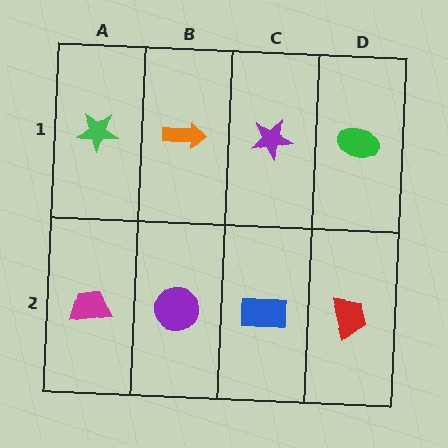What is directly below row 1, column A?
A magenta trapezoid.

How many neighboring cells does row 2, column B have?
3.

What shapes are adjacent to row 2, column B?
An orange arrow (row 1, column B), a magenta trapezoid (row 2, column A), a blue rectangle (row 2, column C).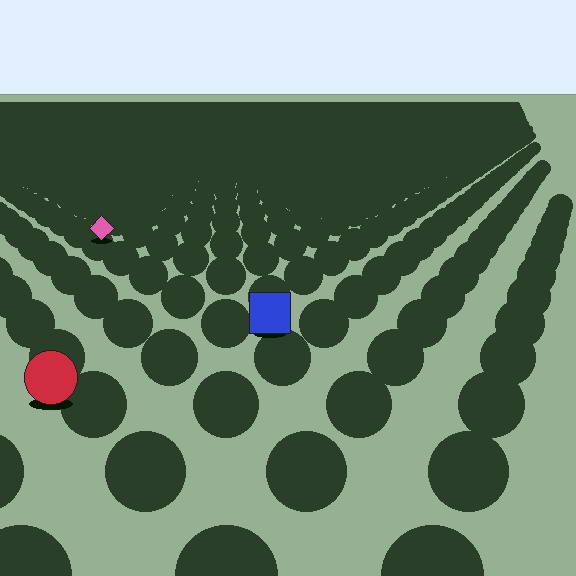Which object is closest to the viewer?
The red circle is closest. The texture marks near it are larger and more spread out.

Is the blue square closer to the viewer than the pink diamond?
Yes. The blue square is closer — you can tell from the texture gradient: the ground texture is coarser near it.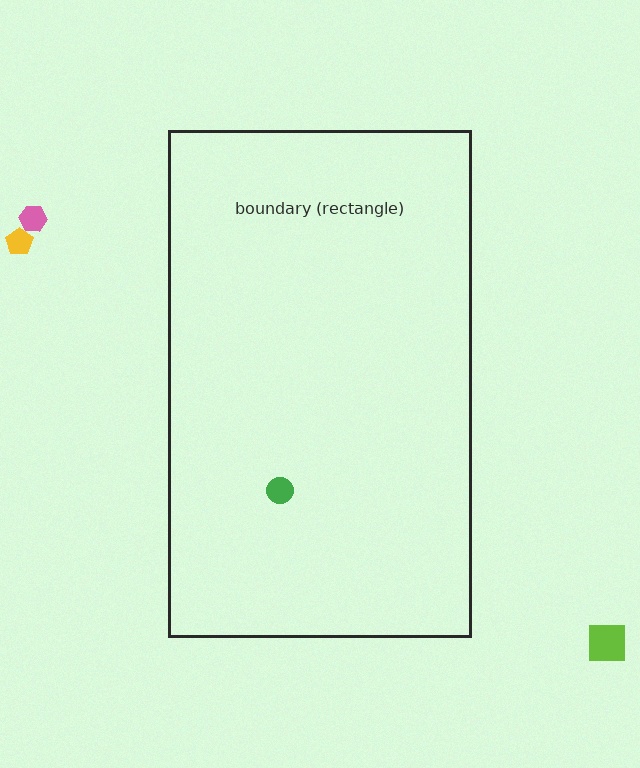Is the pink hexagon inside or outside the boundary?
Outside.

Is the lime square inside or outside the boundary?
Outside.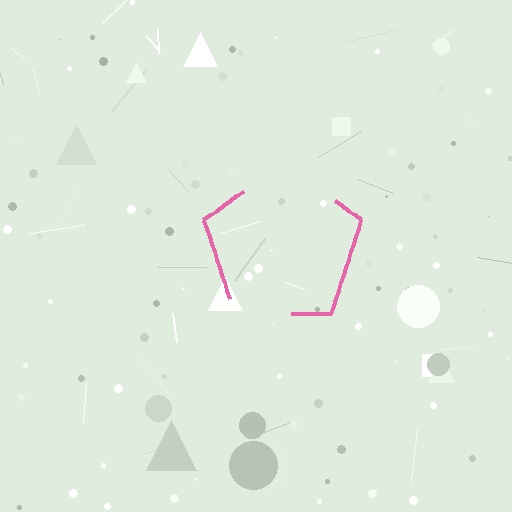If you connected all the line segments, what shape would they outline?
They would outline a pentagon.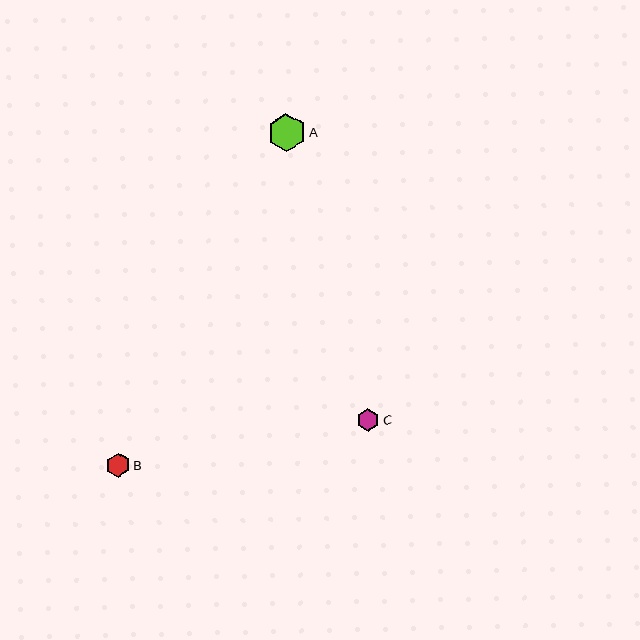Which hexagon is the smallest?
Hexagon C is the smallest with a size of approximately 23 pixels.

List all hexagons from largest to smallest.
From largest to smallest: A, B, C.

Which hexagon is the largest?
Hexagon A is the largest with a size of approximately 38 pixels.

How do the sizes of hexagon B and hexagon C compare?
Hexagon B and hexagon C are approximately the same size.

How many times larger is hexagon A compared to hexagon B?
Hexagon A is approximately 1.6 times the size of hexagon B.